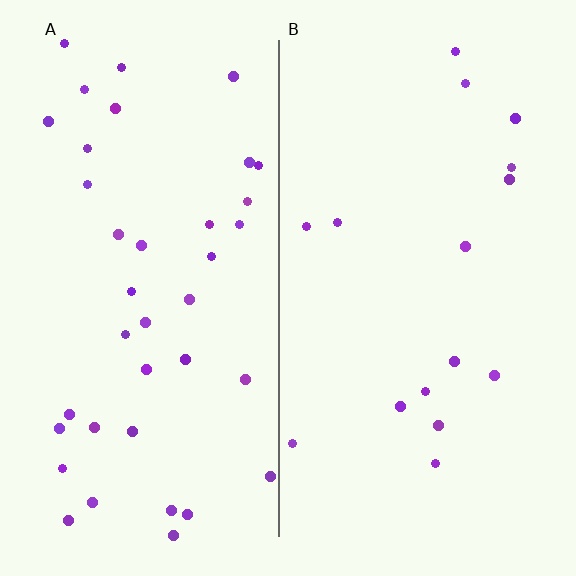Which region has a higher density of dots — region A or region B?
A (the left).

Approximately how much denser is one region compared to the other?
Approximately 2.5× — region A over region B.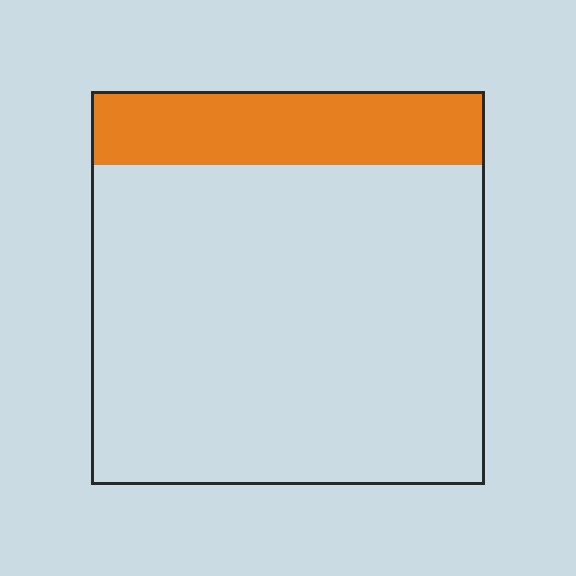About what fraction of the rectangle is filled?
About one fifth (1/5).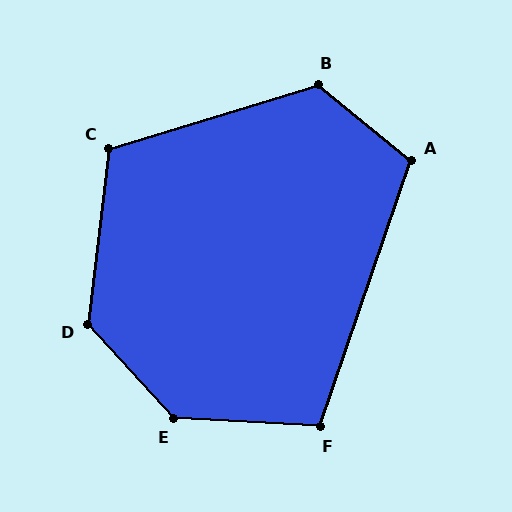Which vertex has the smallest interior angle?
F, at approximately 106 degrees.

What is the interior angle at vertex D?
Approximately 130 degrees (obtuse).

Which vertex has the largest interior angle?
E, at approximately 136 degrees.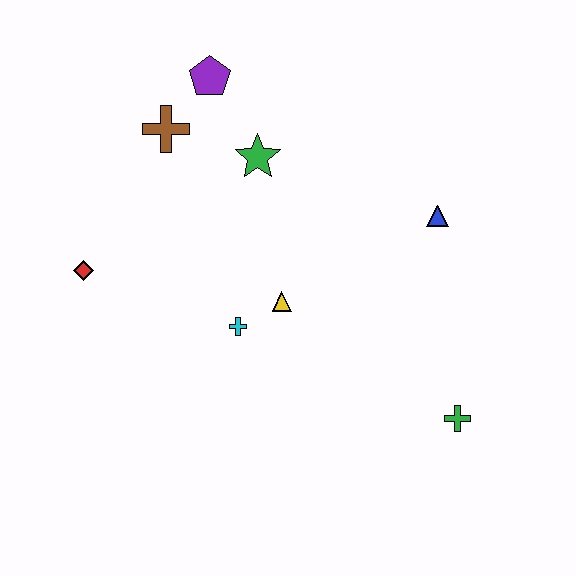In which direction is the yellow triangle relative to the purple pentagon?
The yellow triangle is below the purple pentagon.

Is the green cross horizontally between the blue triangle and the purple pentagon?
No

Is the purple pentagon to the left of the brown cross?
No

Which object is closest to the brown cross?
The purple pentagon is closest to the brown cross.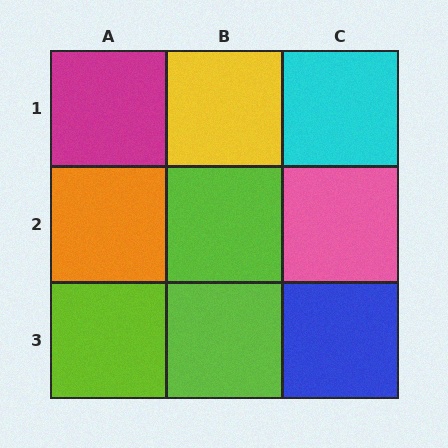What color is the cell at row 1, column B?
Yellow.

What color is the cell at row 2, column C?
Pink.